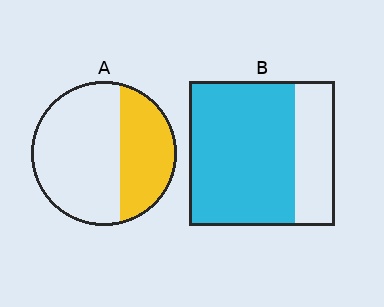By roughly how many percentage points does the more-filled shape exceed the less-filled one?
By roughly 35 percentage points (B over A).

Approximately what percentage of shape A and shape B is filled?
A is approximately 35% and B is approximately 75%.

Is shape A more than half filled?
No.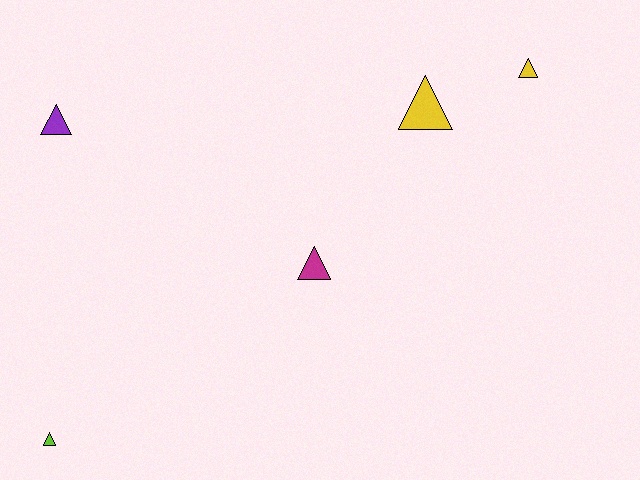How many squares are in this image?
There are no squares.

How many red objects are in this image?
There are no red objects.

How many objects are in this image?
There are 5 objects.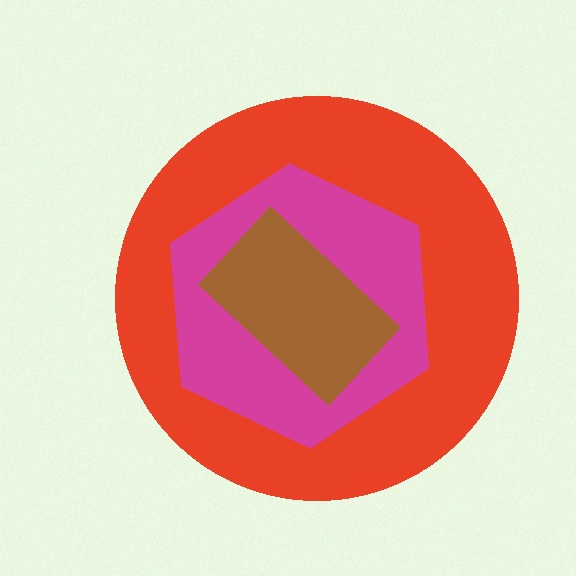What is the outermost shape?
The red circle.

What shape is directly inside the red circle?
The magenta hexagon.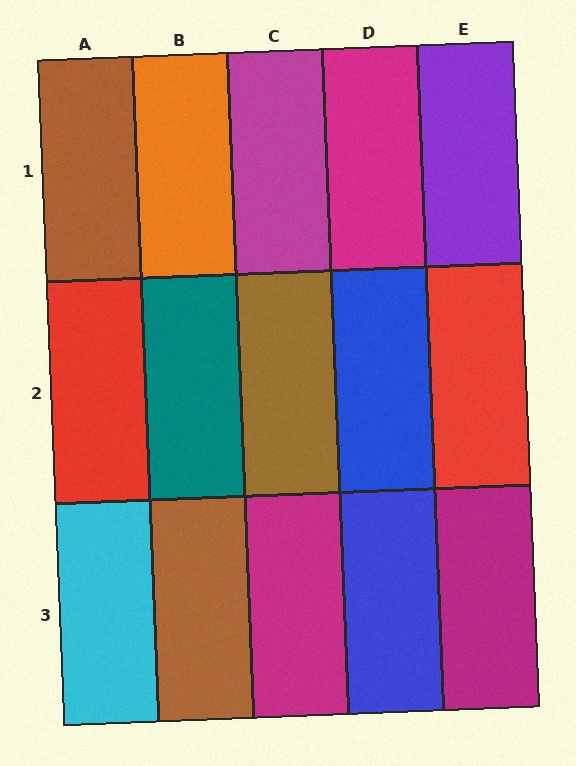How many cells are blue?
2 cells are blue.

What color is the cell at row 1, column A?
Brown.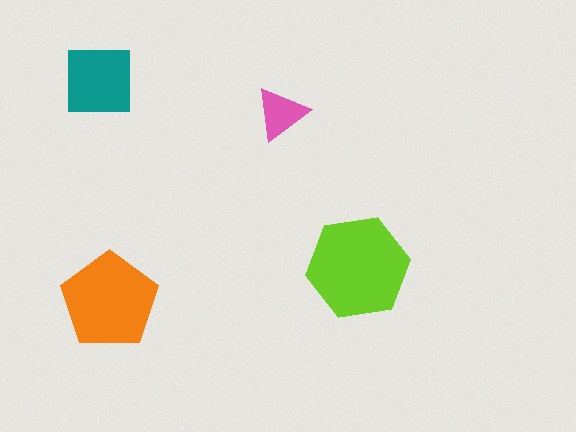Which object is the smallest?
The pink triangle.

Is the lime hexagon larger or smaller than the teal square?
Larger.